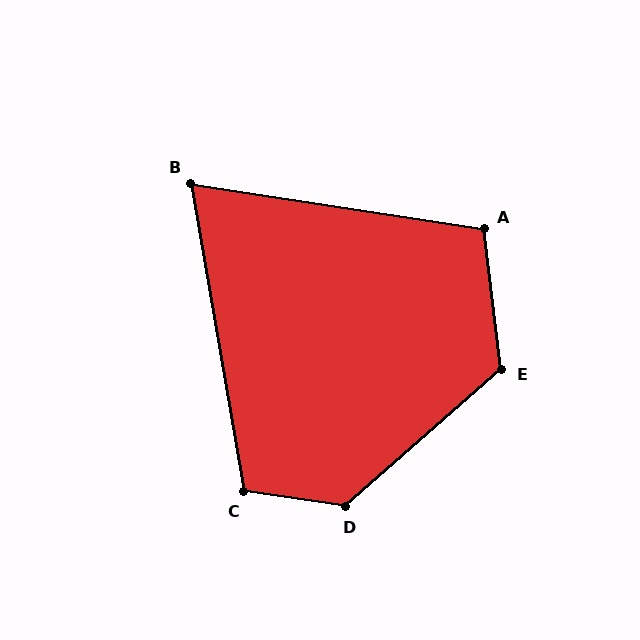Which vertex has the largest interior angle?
D, at approximately 131 degrees.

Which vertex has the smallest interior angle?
B, at approximately 72 degrees.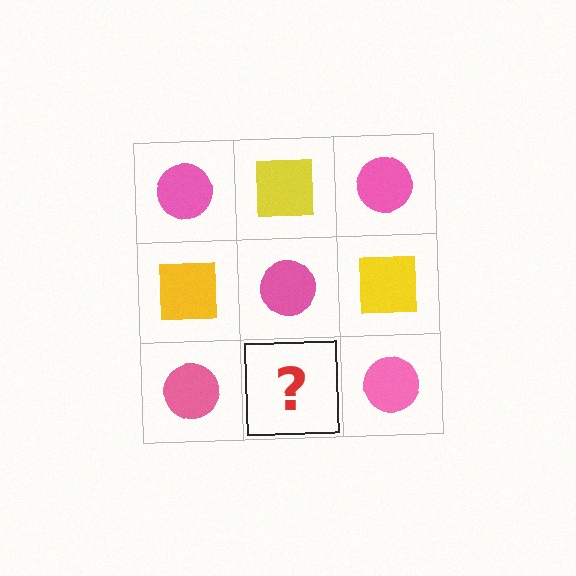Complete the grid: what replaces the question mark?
The question mark should be replaced with a yellow square.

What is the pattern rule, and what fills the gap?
The rule is that it alternates pink circle and yellow square in a checkerboard pattern. The gap should be filled with a yellow square.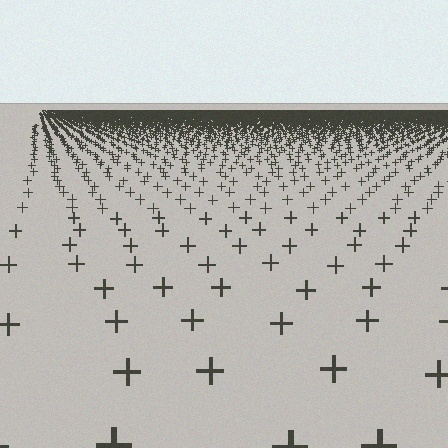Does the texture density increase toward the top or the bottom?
Density increases toward the top.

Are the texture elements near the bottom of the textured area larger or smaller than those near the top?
Larger. Near the bottom, elements are closer to the viewer and appear at a bigger on-screen size.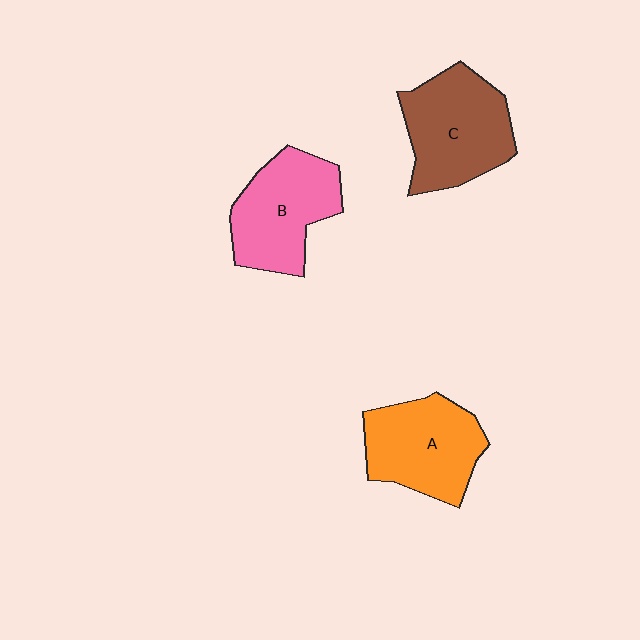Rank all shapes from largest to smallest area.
From largest to smallest: C (brown), A (orange), B (pink).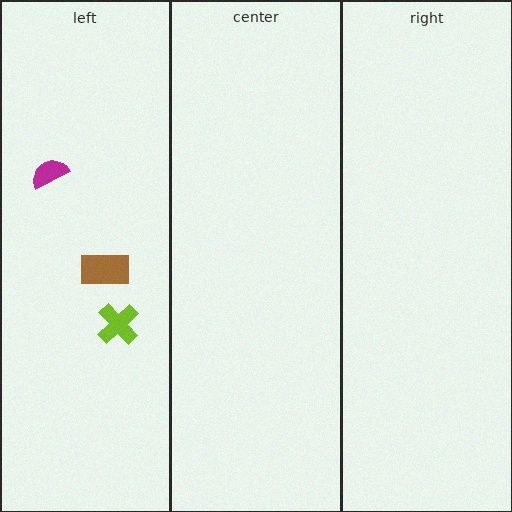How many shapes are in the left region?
3.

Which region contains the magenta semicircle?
The left region.